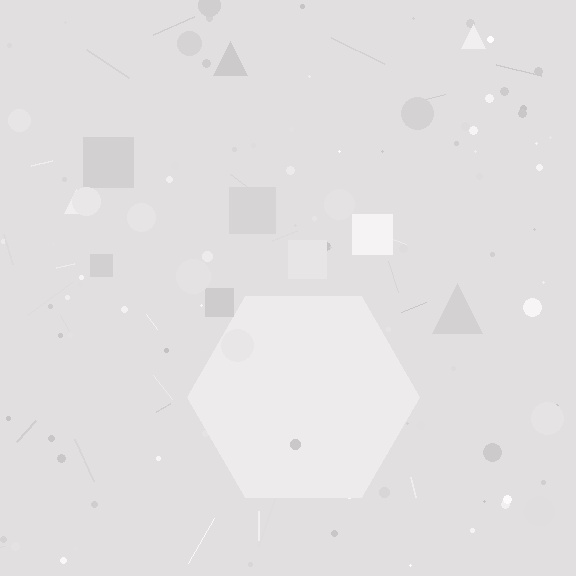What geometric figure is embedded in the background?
A hexagon is embedded in the background.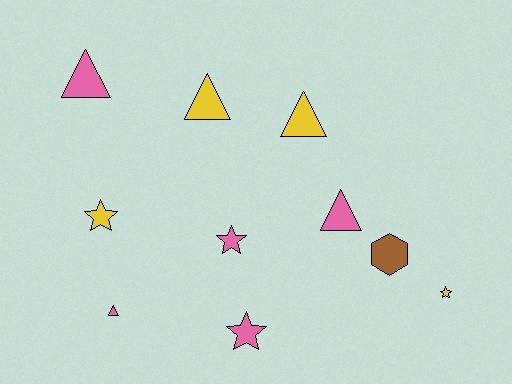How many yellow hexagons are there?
There are no yellow hexagons.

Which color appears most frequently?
Pink, with 5 objects.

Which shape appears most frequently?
Triangle, with 5 objects.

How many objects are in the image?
There are 10 objects.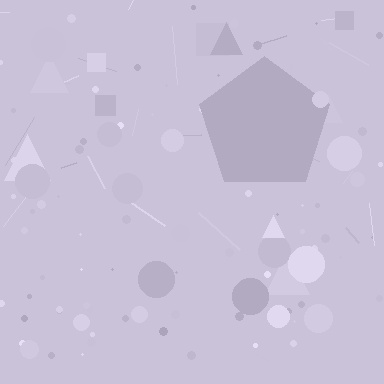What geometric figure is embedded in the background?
A pentagon is embedded in the background.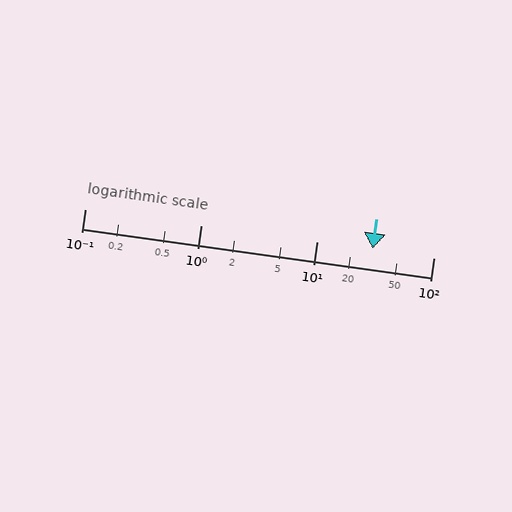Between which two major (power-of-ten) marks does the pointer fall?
The pointer is between 10 and 100.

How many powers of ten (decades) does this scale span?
The scale spans 3 decades, from 0.1 to 100.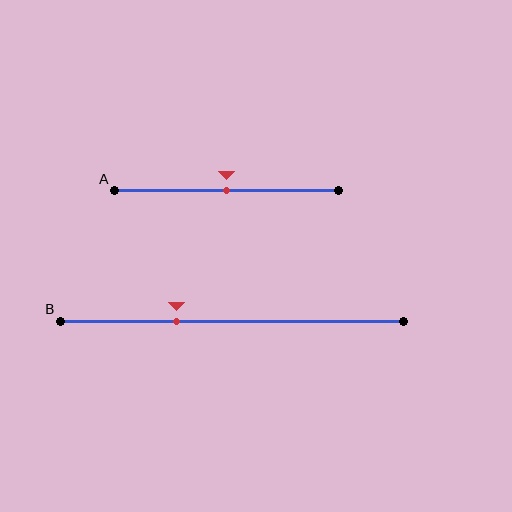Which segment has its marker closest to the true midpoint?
Segment A has its marker closest to the true midpoint.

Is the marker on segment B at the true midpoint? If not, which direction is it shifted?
No, the marker on segment B is shifted to the left by about 16% of the segment length.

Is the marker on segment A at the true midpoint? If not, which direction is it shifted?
Yes, the marker on segment A is at the true midpoint.